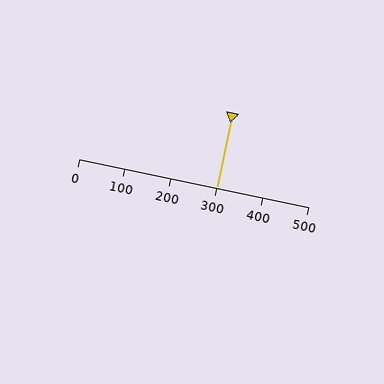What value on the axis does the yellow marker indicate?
The marker indicates approximately 300.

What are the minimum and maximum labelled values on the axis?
The axis runs from 0 to 500.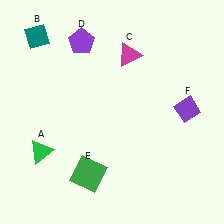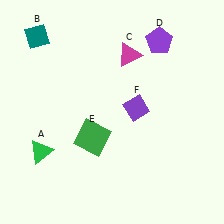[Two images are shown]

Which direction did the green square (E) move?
The green square (E) moved up.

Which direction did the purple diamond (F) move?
The purple diamond (F) moved left.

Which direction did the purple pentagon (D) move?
The purple pentagon (D) moved right.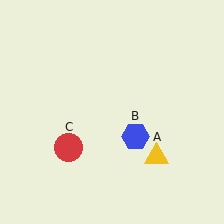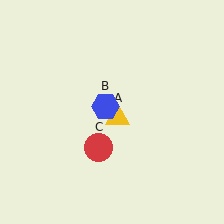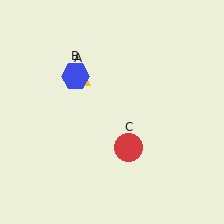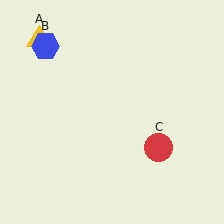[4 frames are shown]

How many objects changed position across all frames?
3 objects changed position: yellow triangle (object A), blue hexagon (object B), red circle (object C).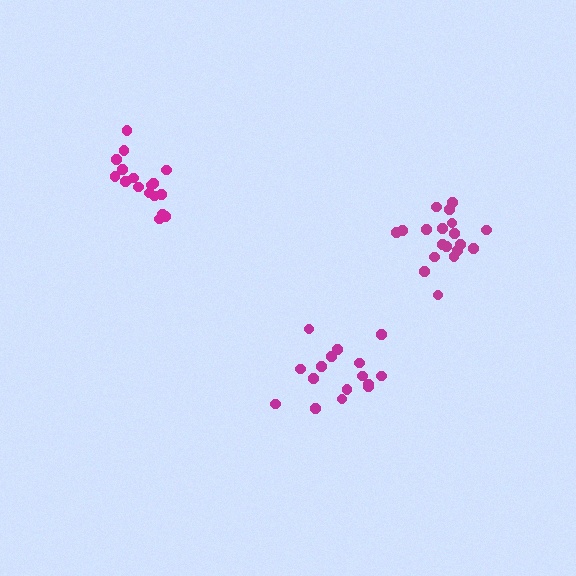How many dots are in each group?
Group 1: 19 dots, Group 2: 16 dots, Group 3: 17 dots (52 total).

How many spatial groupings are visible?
There are 3 spatial groupings.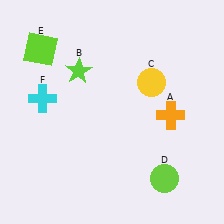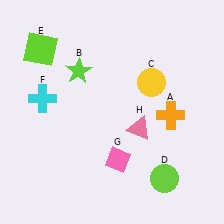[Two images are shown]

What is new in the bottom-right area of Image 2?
A pink triangle (H) was added in the bottom-right area of Image 2.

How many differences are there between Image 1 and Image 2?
There are 2 differences between the two images.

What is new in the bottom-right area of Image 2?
A pink diamond (G) was added in the bottom-right area of Image 2.